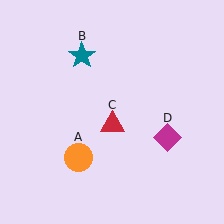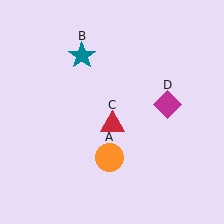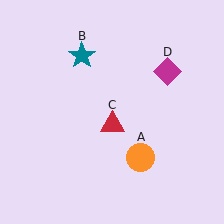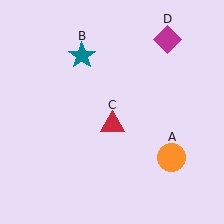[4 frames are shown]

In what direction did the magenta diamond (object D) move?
The magenta diamond (object D) moved up.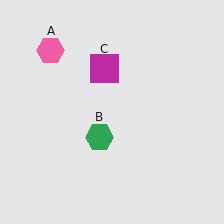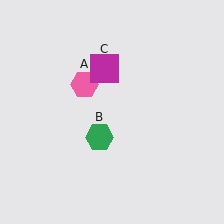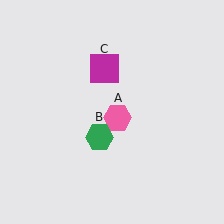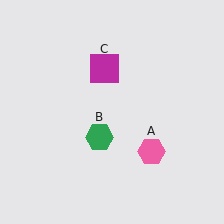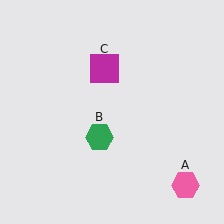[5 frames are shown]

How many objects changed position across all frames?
1 object changed position: pink hexagon (object A).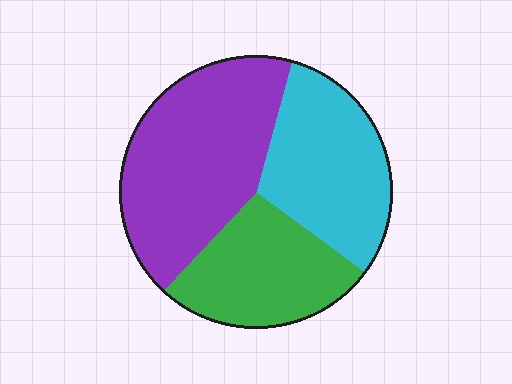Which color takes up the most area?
Purple, at roughly 45%.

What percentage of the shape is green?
Green takes up about one quarter (1/4) of the shape.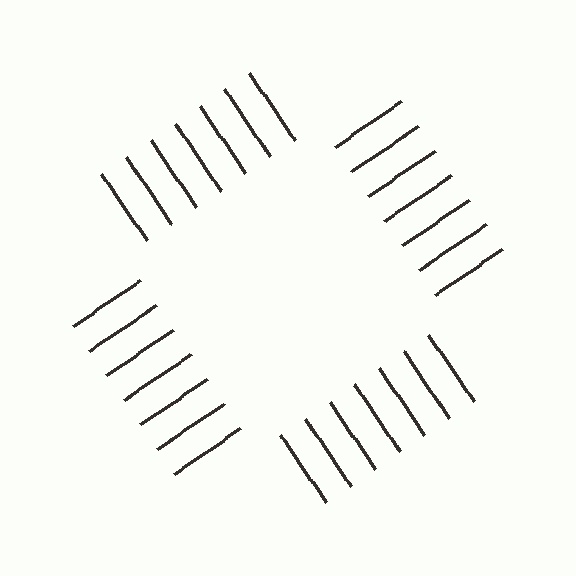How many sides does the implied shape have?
4 sides — the line-ends trace a square.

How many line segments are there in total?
28 — 7 along each of the 4 edges.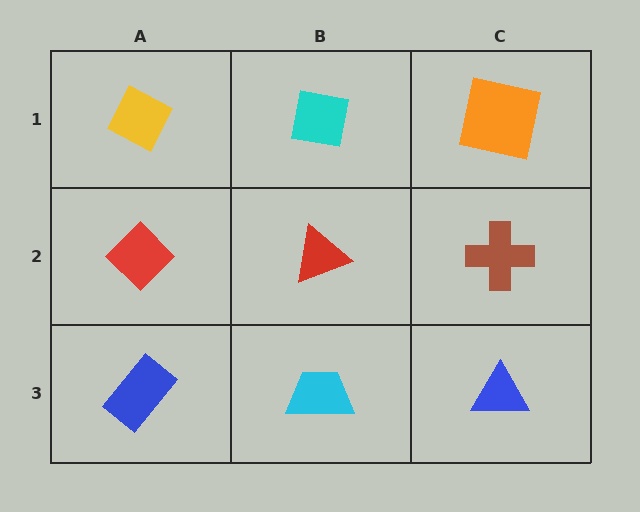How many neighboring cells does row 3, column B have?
3.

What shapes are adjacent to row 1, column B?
A red triangle (row 2, column B), a yellow diamond (row 1, column A), an orange square (row 1, column C).